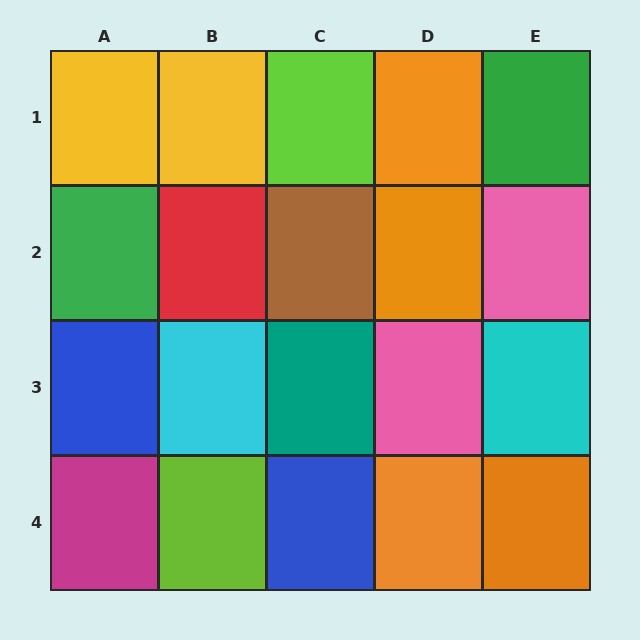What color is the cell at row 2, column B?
Red.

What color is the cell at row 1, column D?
Orange.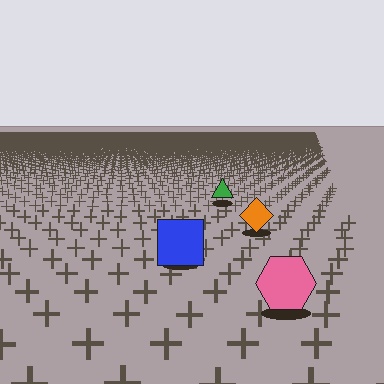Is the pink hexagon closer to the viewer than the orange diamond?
Yes. The pink hexagon is closer — you can tell from the texture gradient: the ground texture is coarser near it.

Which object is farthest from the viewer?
The green triangle is farthest from the viewer. It appears smaller and the ground texture around it is denser.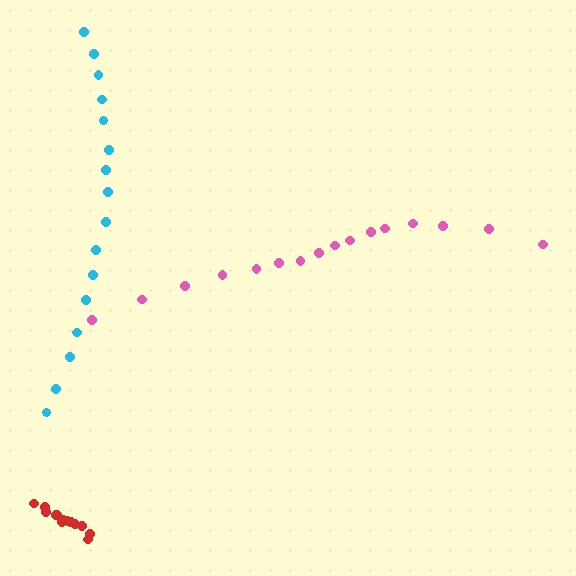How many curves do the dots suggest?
There are 3 distinct paths.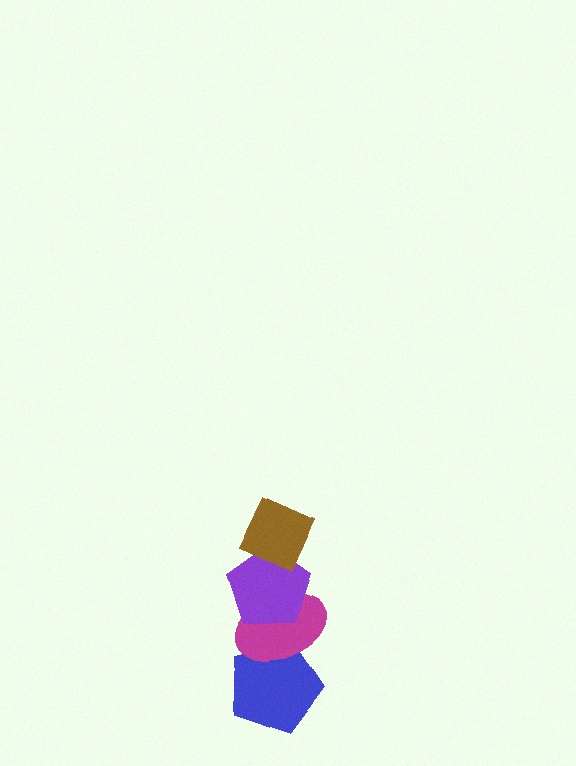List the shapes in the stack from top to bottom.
From top to bottom: the brown diamond, the purple pentagon, the magenta ellipse, the blue pentagon.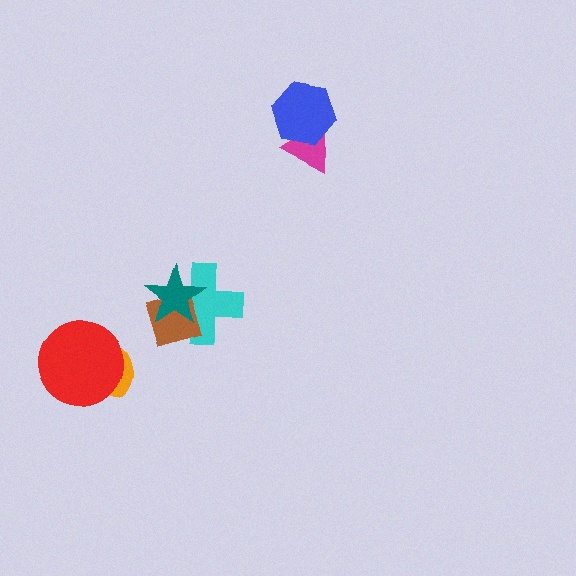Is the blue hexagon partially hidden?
No, no other shape covers it.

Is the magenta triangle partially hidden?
Yes, it is partially covered by another shape.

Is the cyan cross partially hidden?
Yes, it is partially covered by another shape.